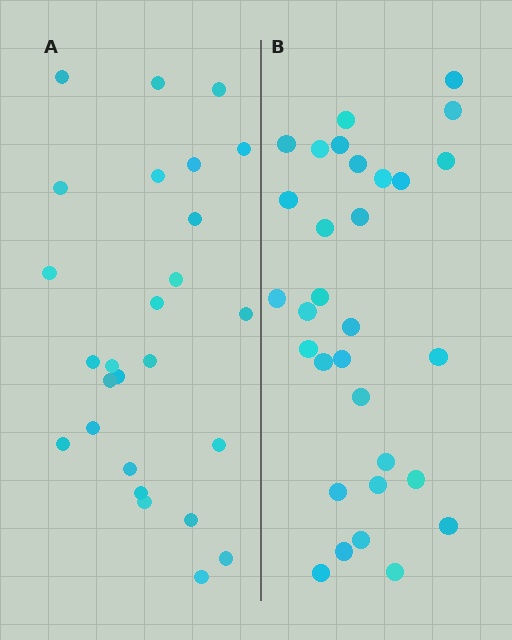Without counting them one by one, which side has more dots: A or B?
Region B (the right region) has more dots.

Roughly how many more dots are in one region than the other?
Region B has about 5 more dots than region A.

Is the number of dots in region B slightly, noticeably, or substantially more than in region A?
Region B has only slightly more — the two regions are fairly close. The ratio is roughly 1.2 to 1.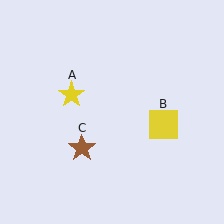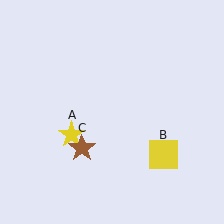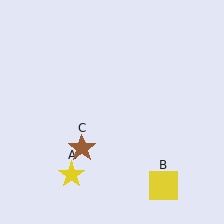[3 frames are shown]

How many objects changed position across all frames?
2 objects changed position: yellow star (object A), yellow square (object B).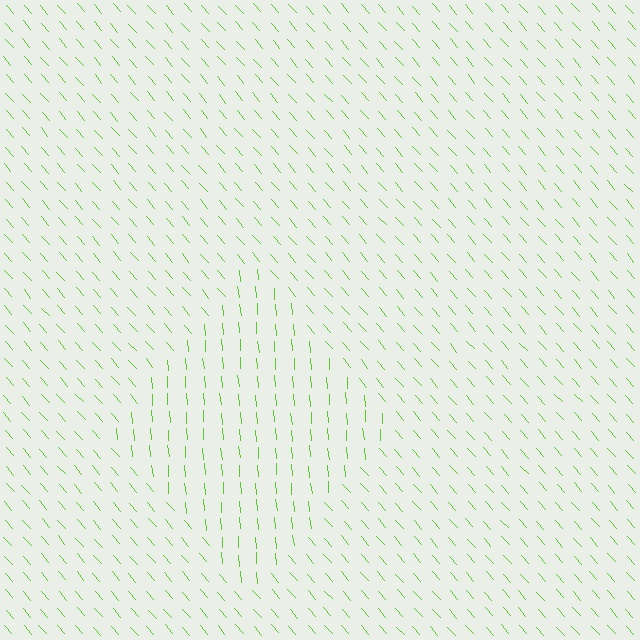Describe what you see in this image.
The image is filled with small lime line segments. A diamond region in the image has lines oriented differently from the surrounding lines, creating a visible texture boundary.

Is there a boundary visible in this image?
Yes, there is a texture boundary formed by a change in line orientation.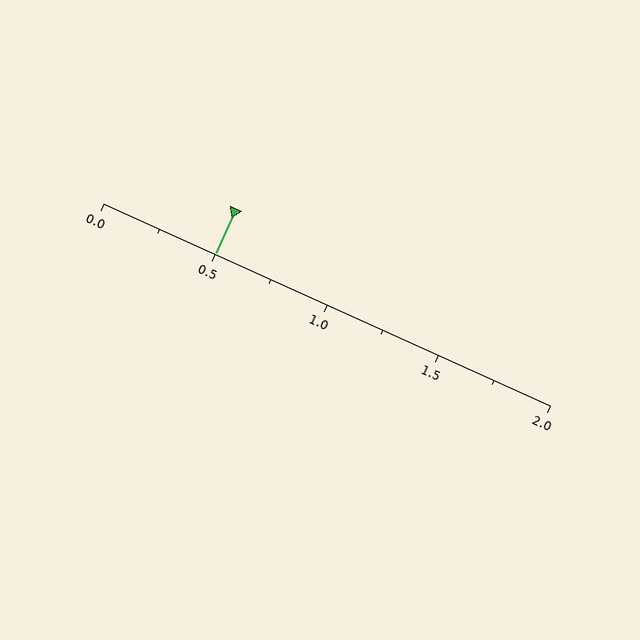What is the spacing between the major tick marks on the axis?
The major ticks are spaced 0.5 apart.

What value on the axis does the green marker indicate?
The marker indicates approximately 0.5.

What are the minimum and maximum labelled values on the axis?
The axis runs from 0.0 to 2.0.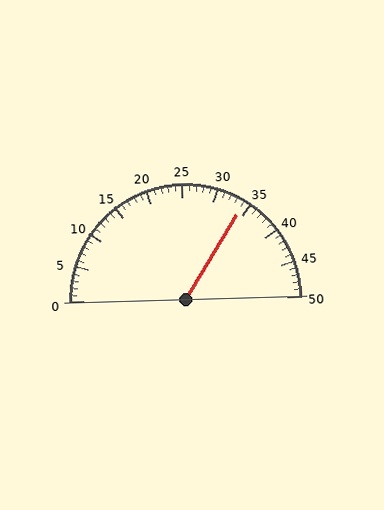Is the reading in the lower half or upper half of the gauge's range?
The reading is in the upper half of the range (0 to 50).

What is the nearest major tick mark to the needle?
The nearest major tick mark is 35.